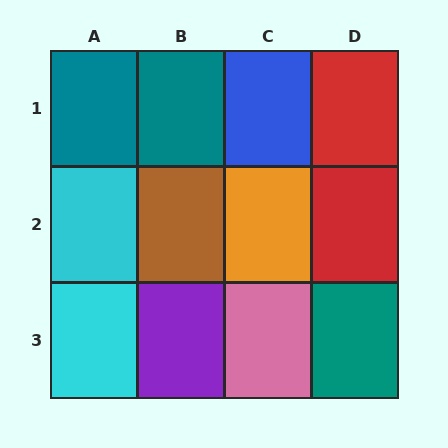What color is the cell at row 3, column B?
Purple.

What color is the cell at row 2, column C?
Orange.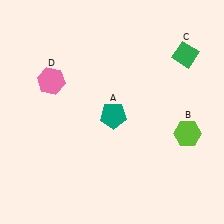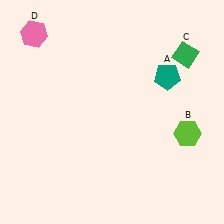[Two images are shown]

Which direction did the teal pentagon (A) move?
The teal pentagon (A) moved right.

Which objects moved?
The objects that moved are: the teal pentagon (A), the pink hexagon (D).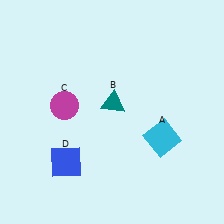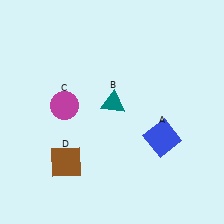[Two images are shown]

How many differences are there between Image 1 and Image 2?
There are 2 differences between the two images.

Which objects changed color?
A changed from cyan to blue. D changed from blue to brown.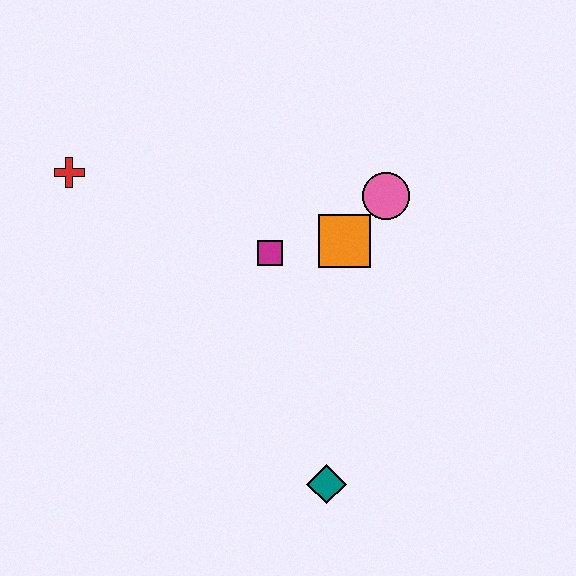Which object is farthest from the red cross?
The teal diamond is farthest from the red cross.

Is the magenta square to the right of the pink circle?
No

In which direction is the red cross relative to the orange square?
The red cross is to the left of the orange square.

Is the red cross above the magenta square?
Yes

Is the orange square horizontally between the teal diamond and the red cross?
No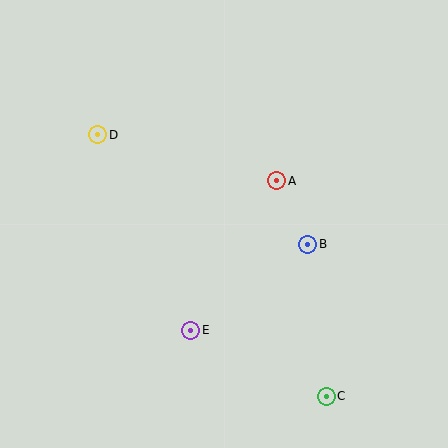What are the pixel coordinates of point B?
Point B is at (308, 244).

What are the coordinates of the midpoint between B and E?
The midpoint between B and E is at (249, 287).